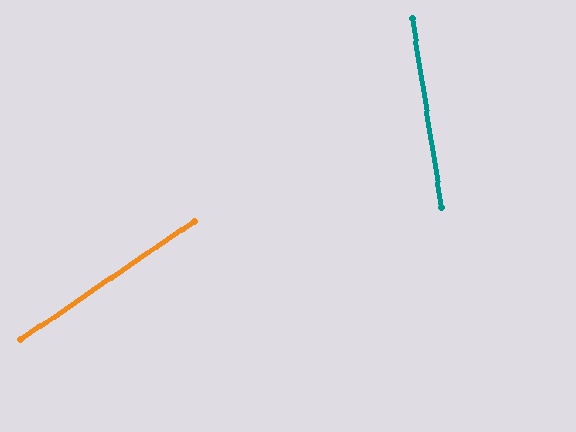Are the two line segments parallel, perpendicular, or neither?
Neither parallel nor perpendicular — they differ by about 64°.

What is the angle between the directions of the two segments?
Approximately 64 degrees.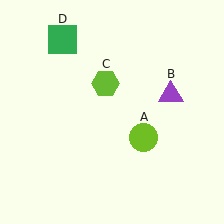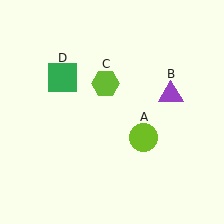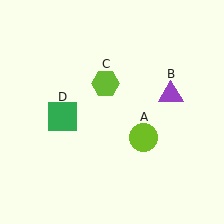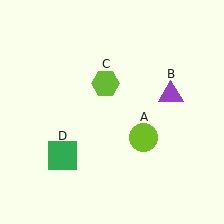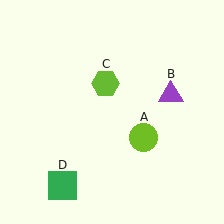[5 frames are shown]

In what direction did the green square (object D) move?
The green square (object D) moved down.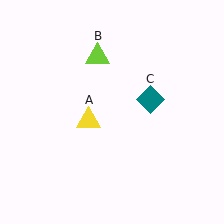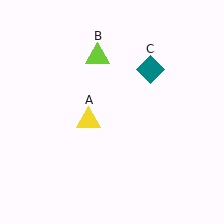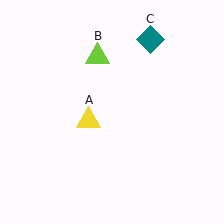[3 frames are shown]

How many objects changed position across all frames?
1 object changed position: teal diamond (object C).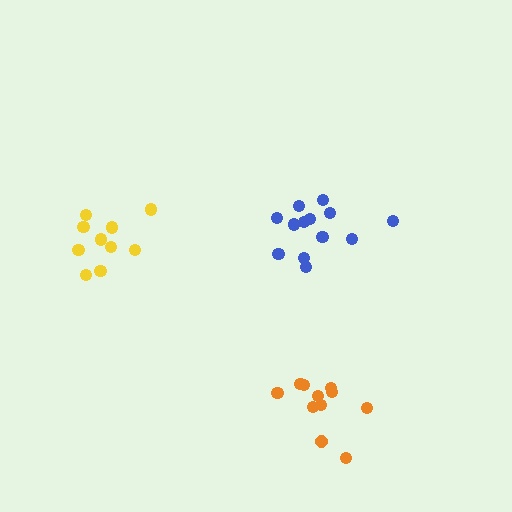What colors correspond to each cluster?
The clusters are colored: orange, blue, yellow.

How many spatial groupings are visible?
There are 3 spatial groupings.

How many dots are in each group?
Group 1: 11 dots, Group 2: 13 dots, Group 3: 10 dots (34 total).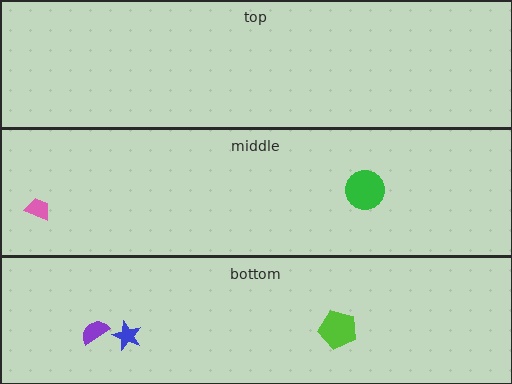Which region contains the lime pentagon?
The bottom region.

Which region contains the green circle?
The middle region.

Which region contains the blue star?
The bottom region.